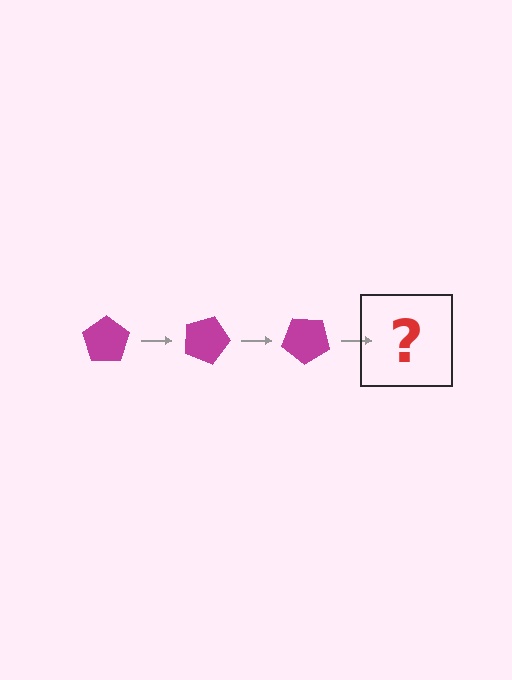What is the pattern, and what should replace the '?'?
The pattern is that the pentagon rotates 20 degrees each step. The '?' should be a magenta pentagon rotated 60 degrees.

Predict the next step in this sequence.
The next step is a magenta pentagon rotated 60 degrees.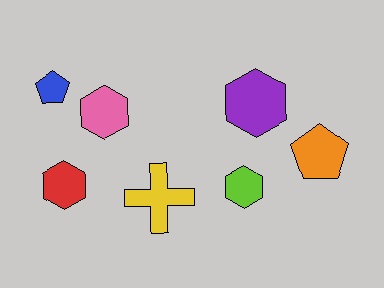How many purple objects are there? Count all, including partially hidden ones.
There is 1 purple object.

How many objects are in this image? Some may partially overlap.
There are 7 objects.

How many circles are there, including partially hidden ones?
There are no circles.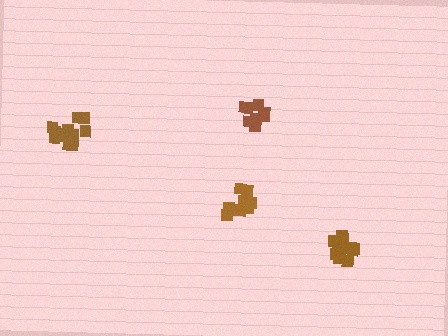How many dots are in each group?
Group 1: 10 dots, Group 2: 14 dots, Group 3: 13 dots, Group 4: 11 dots (48 total).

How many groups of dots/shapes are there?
There are 4 groups.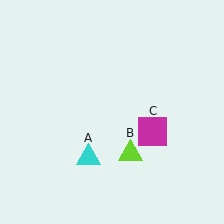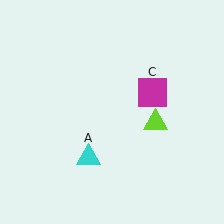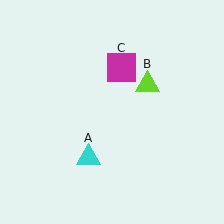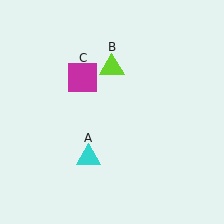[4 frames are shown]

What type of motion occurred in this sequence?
The lime triangle (object B), magenta square (object C) rotated counterclockwise around the center of the scene.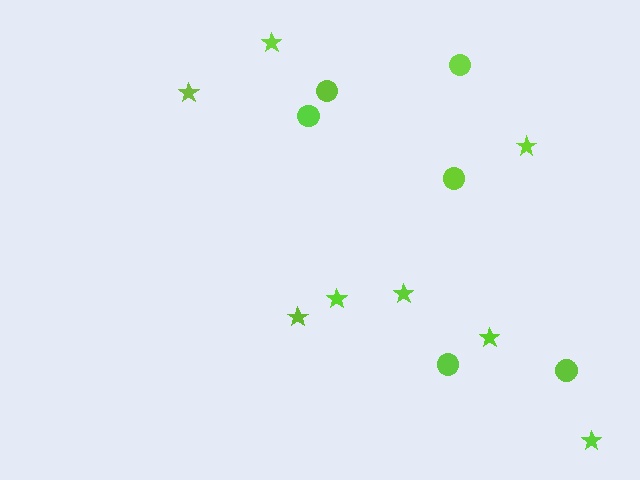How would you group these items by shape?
There are 2 groups: one group of circles (6) and one group of stars (8).